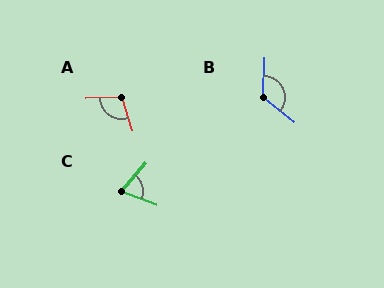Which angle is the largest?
B, at approximately 128 degrees.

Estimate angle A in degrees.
Approximately 105 degrees.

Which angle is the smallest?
C, at approximately 70 degrees.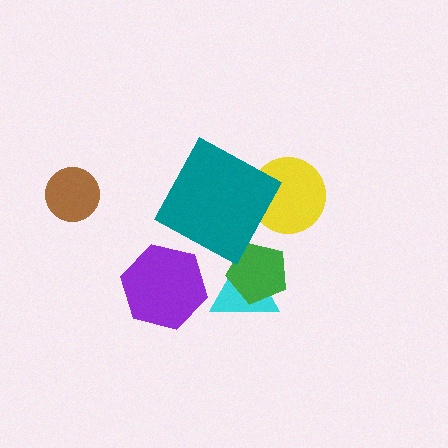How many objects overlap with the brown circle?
0 objects overlap with the brown circle.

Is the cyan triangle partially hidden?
Yes, it is partially covered by another shape.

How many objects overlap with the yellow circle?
1 object overlaps with the yellow circle.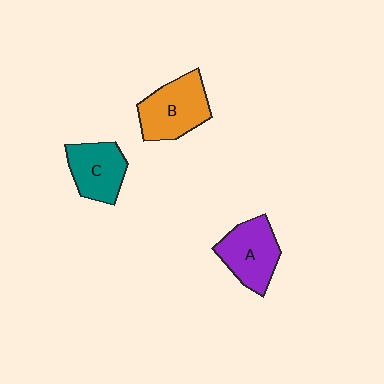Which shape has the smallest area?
Shape C (teal).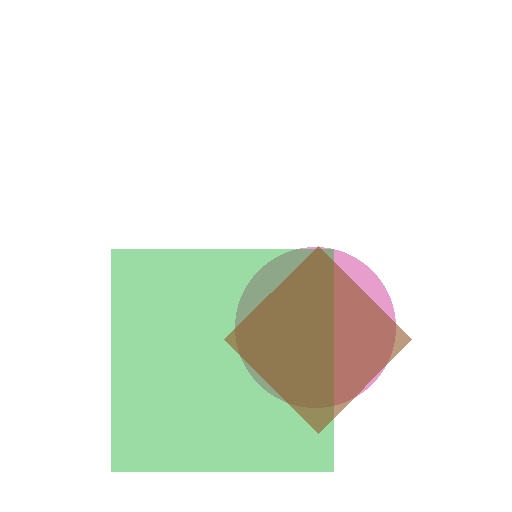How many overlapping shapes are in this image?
There are 3 overlapping shapes in the image.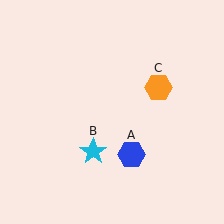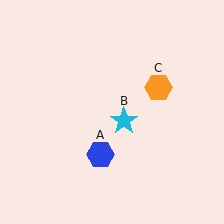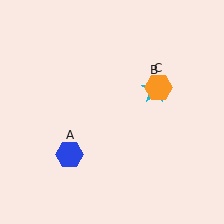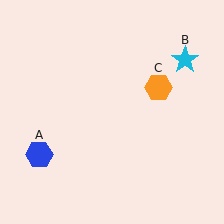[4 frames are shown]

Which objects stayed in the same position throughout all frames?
Orange hexagon (object C) remained stationary.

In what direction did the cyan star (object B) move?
The cyan star (object B) moved up and to the right.